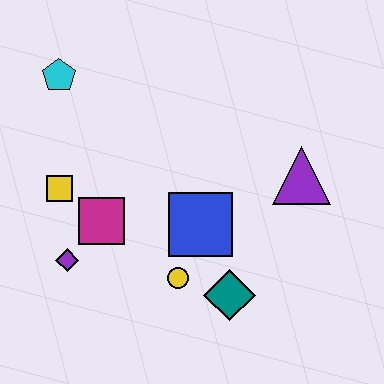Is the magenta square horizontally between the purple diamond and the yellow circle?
Yes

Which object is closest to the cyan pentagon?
The yellow square is closest to the cyan pentagon.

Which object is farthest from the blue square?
The cyan pentagon is farthest from the blue square.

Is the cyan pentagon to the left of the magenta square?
Yes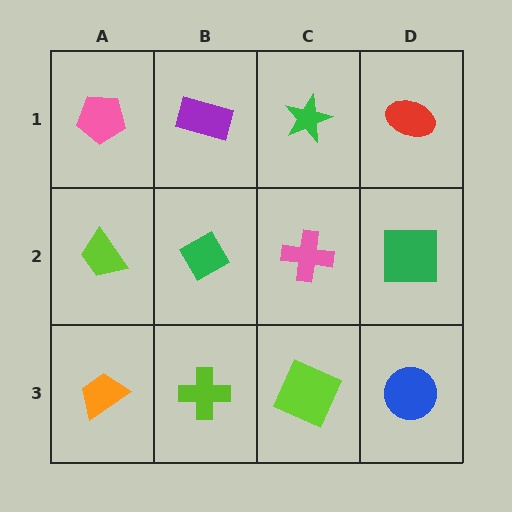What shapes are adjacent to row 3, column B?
A green diamond (row 2, column B), an orange trapezoid (row 3, column A), a lime square (row 3, column C).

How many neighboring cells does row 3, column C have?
3.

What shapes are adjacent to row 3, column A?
A lime trapezoid (row 2, column A), a lime cross (row 3, column B).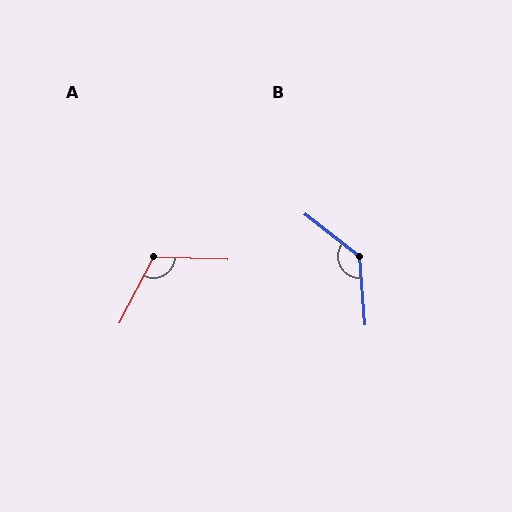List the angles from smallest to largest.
A (115°), B (133°).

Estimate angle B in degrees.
Approximately 133 degrees.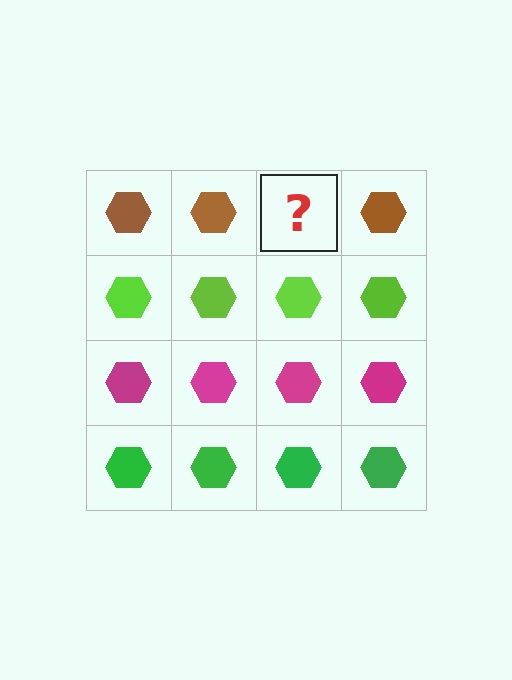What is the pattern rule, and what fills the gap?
The rule is that each row has a consistent color. The gap should be filled with a brown hexagon.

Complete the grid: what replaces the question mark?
The question mark should be replaced with a brown hexagon.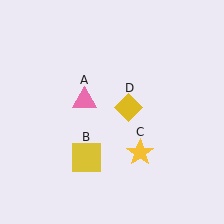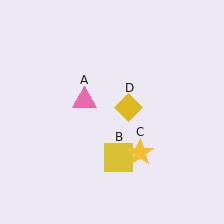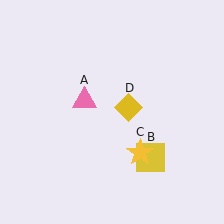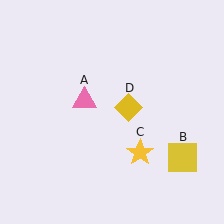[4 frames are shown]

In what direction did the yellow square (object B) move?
The yellow square (object B) moved right.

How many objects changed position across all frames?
1 object changed position: yellow square (object B).